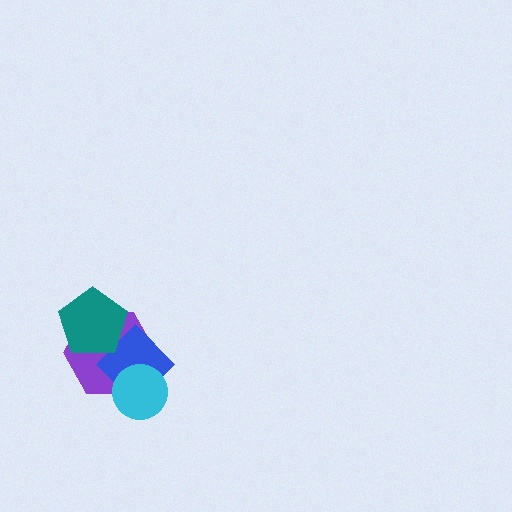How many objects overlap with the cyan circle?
2 objects overlap with the cyan circle.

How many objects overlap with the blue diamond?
2 objects overlap with the blue diamond.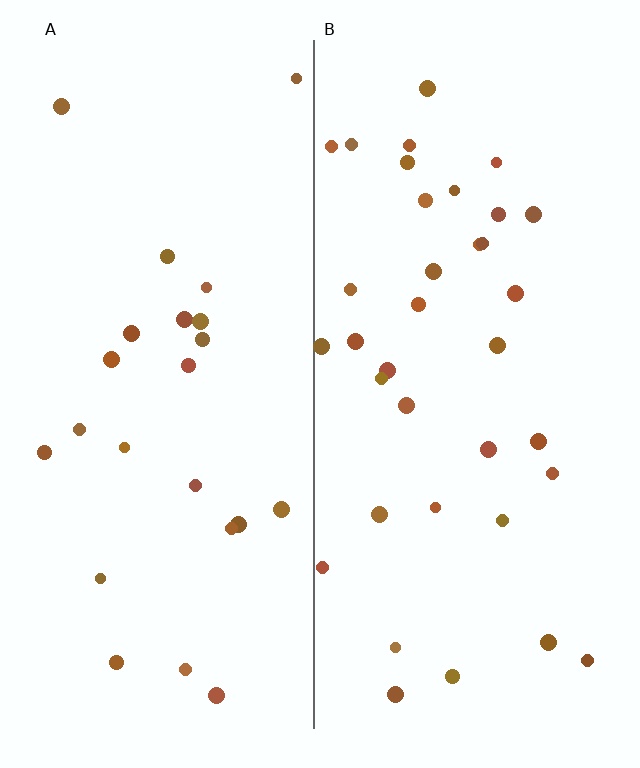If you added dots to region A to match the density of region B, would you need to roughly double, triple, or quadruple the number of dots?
Approximately double.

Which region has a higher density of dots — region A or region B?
B (the right).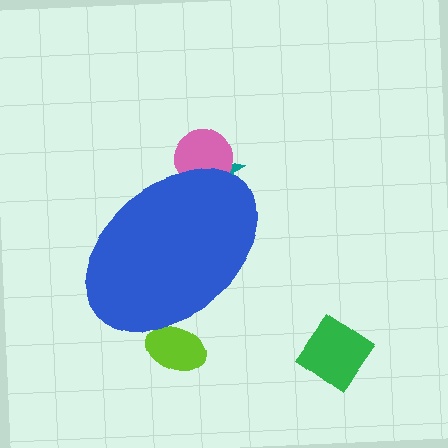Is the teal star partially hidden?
Yes, the teal star is partially hidden behind the blue ellipse.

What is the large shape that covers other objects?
A blue ellipse.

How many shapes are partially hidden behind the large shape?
3 shapes are partially hidden.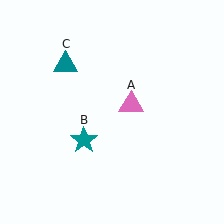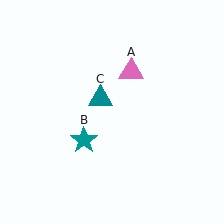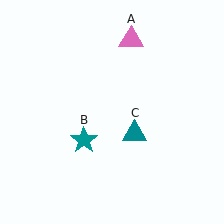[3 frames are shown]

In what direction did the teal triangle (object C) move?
The teal triangle (object C) moved down and to the right.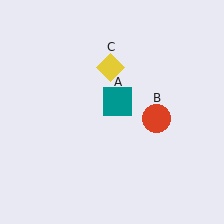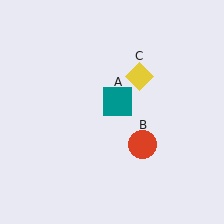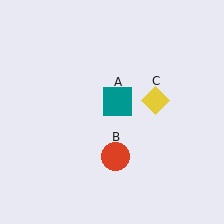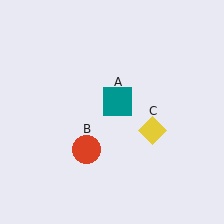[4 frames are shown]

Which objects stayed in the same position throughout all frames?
Teal square (object A) remained stationary.